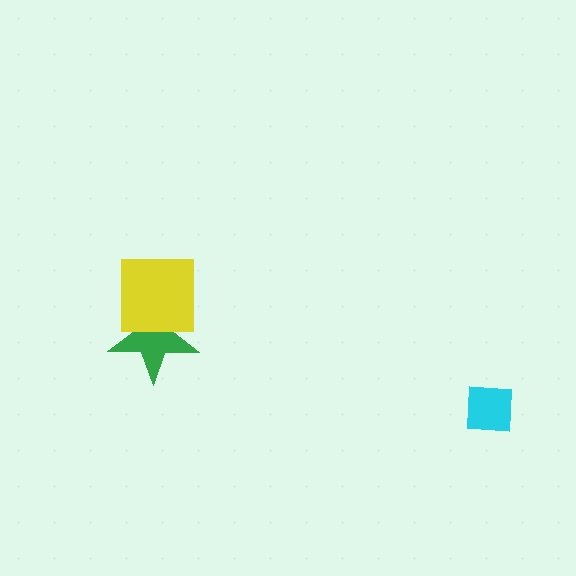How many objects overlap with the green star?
1 object overlaps with the green star.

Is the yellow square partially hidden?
No, no other shape covers it.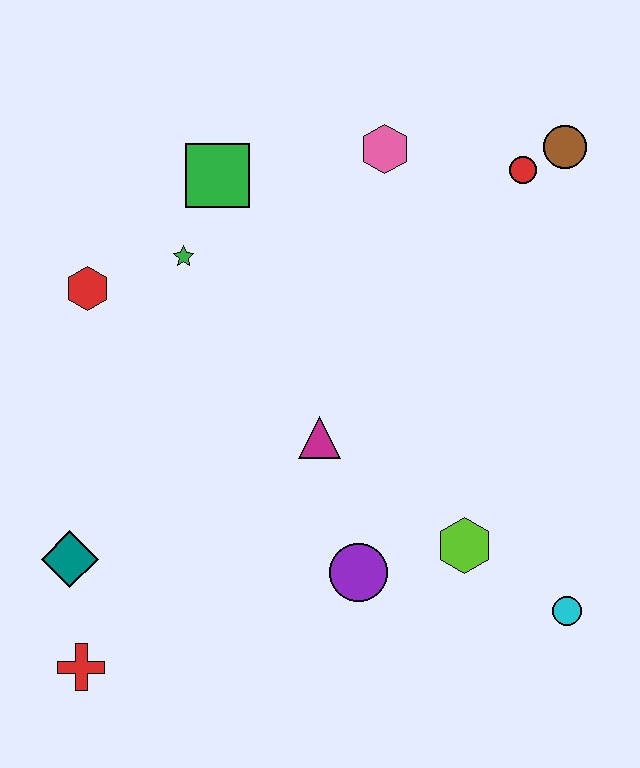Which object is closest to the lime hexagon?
The purple circle is closest to the lime hexagon.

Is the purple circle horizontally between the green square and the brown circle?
Yes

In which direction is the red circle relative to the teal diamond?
The red circle is to the right of the teal diamond.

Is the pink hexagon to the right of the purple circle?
Yes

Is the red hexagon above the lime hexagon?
Yes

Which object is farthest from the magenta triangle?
The brown circle is farthest from the magenta triangle.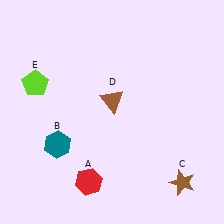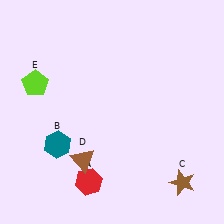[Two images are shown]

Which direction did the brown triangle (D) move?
The brown triangle (D) moved down.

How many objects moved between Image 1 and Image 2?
1 object moved between the two images.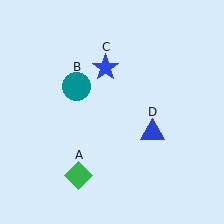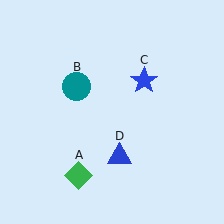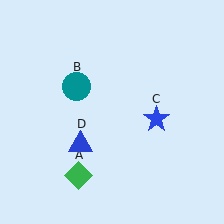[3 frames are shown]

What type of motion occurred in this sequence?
The blue star (object C), blue triangle (object D) rotated clockwise around the center of the scene.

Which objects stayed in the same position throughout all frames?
Green diamond (object A) and teal circle (object B) remained stationary.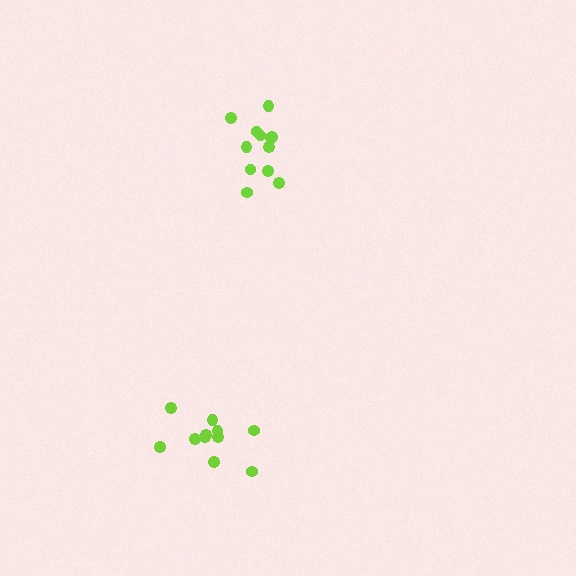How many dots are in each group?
Group 1: 12 dots, Group 2: 11 dots (23 total).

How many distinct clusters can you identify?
There are 2 distinct clusters.